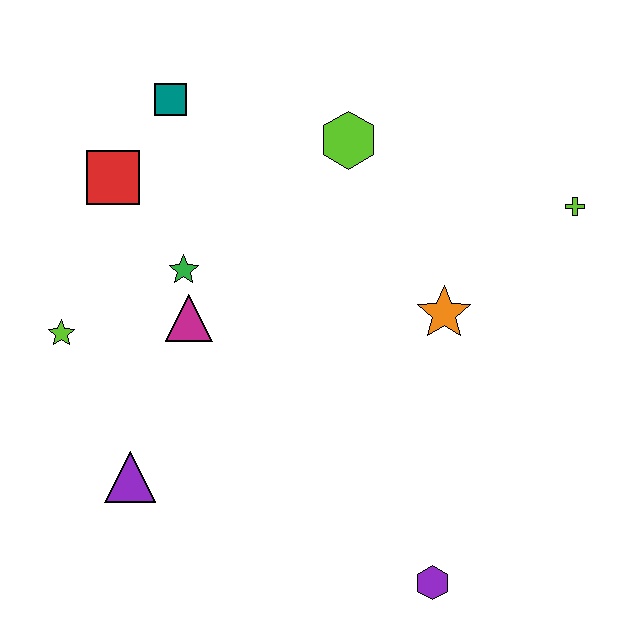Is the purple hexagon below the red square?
Yes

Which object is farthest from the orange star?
The lime star is farthest from the orange star.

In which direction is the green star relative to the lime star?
The green star is to the right of the lime star.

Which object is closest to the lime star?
The magenta triangle is closest to the lime star.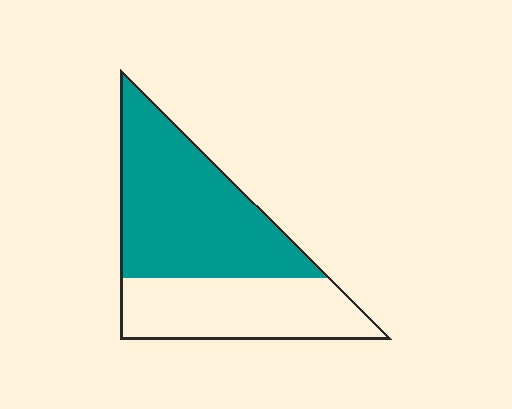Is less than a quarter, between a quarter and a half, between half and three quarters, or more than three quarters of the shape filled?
Between half and three quarters.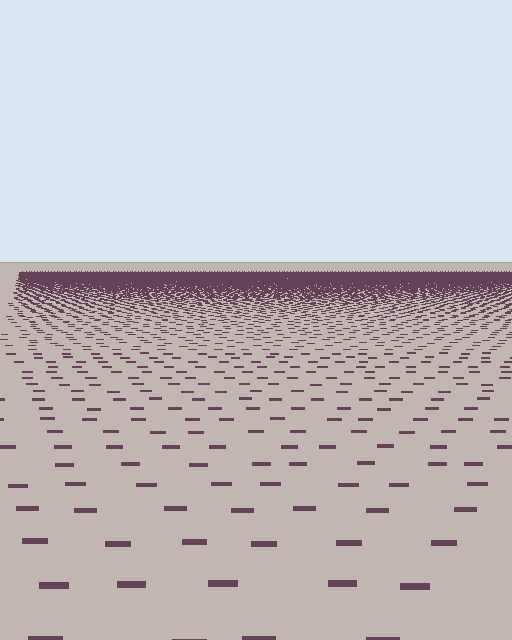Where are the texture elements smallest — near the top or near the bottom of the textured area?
Near the top.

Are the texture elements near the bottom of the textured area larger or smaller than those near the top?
Larger. Near the bottom, elements are closer to the viewer and appear at a bigger on-screen size.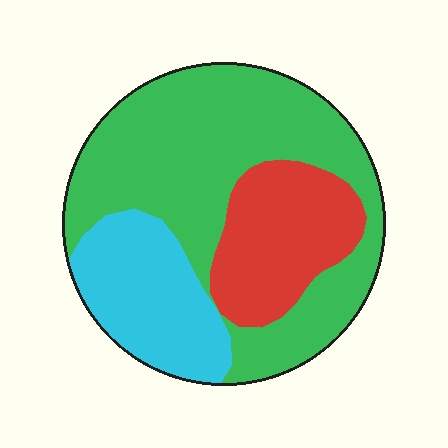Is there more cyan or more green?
Green.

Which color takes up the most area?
Green, at roughly 55%.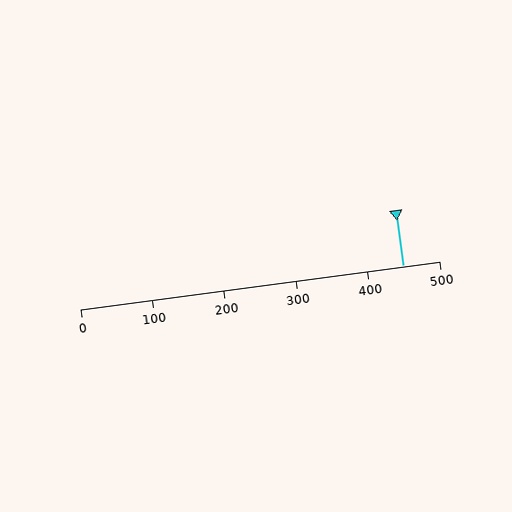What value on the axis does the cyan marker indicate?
The marker indicates approximately 450.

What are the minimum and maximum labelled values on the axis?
The axis runs from 0 to 500.